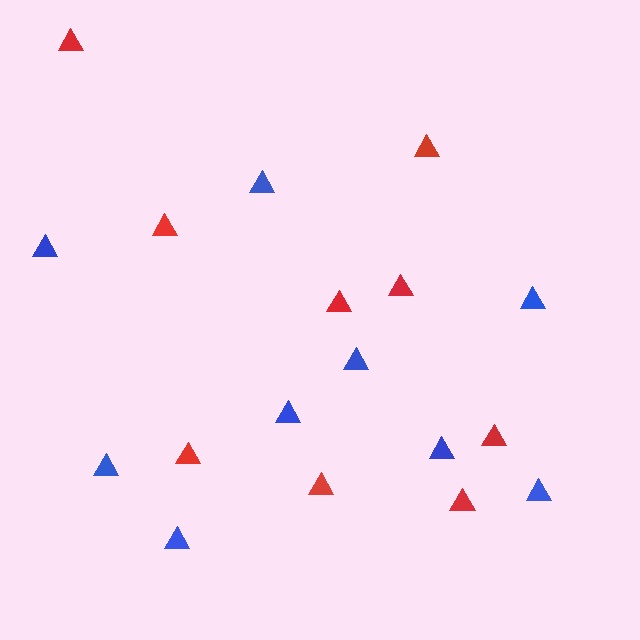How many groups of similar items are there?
There are 2 groups: one group of red triangles (9) and one group of blue triangles (9).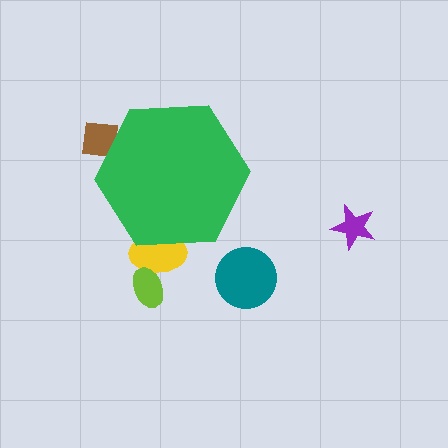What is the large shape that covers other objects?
A green hexagon.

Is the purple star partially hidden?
No, the purple star is fully visible.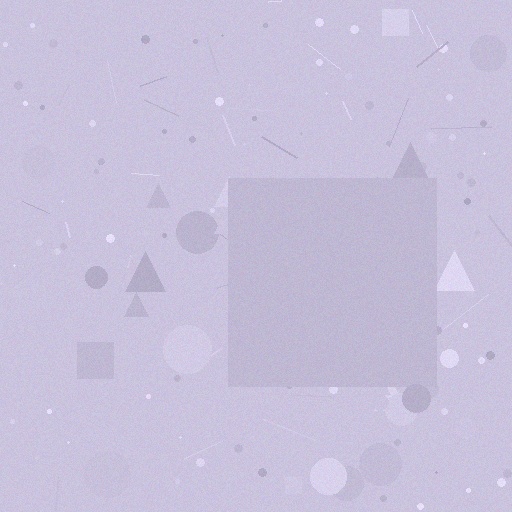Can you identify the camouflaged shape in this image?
The camouflaged shape is a square.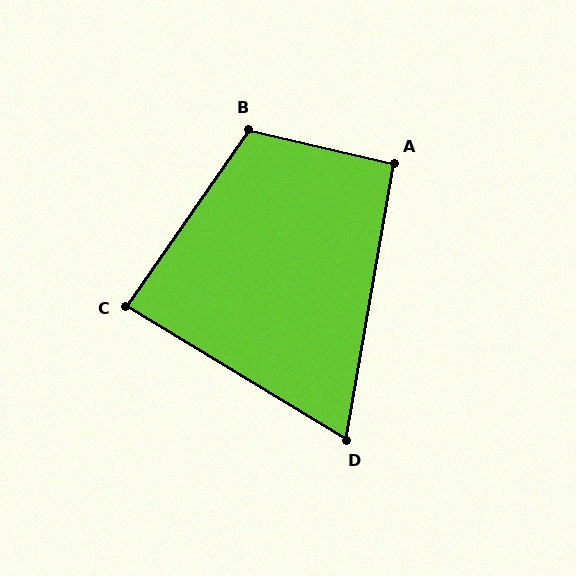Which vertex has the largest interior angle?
B, at approximately 111 degrees.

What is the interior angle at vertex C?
Approximately 87 degrees (approximately right).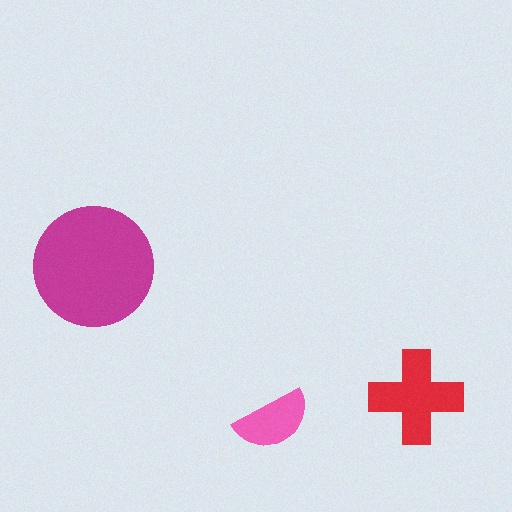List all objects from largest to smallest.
The magenta circle, the red cross, the pink semicircle.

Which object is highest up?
The magenta circle is topmost.